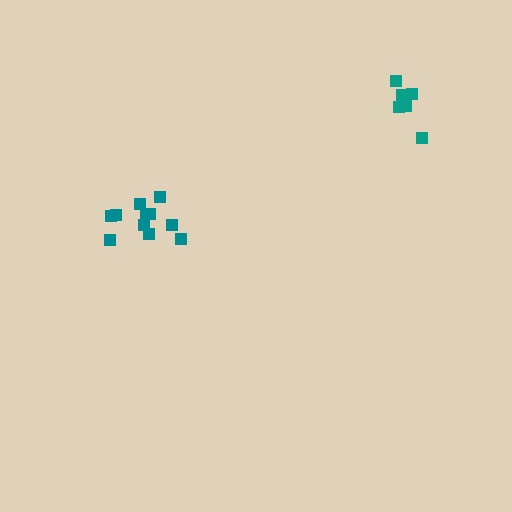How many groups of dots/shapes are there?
There are 2 groups.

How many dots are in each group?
Group 1: 11 dots, Group 2: 6 dots (17 total).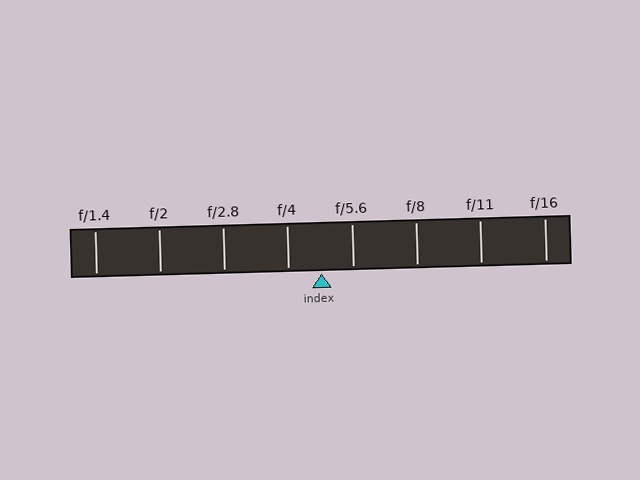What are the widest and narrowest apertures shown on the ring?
The widest aperture shown is f/1.4 and the narrowest is f/16.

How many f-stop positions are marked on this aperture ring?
There are 8 f-stop positions marked.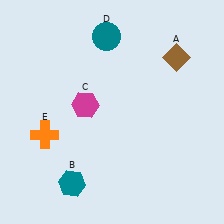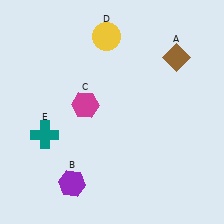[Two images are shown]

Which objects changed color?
B changed from teal to purple. D changed from teal to yellow. E changed from orange to teal.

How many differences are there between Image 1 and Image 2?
There are 3 differences between the two images.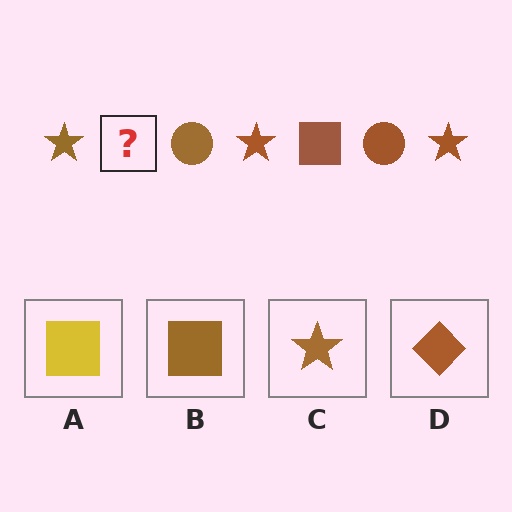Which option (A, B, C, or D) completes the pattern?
B.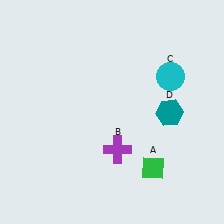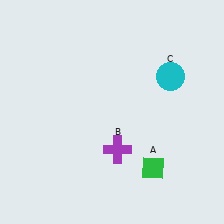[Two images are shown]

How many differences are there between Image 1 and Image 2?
There is 1 difference between the two images.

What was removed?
The teal hexagon (D) was removed in Image 2.